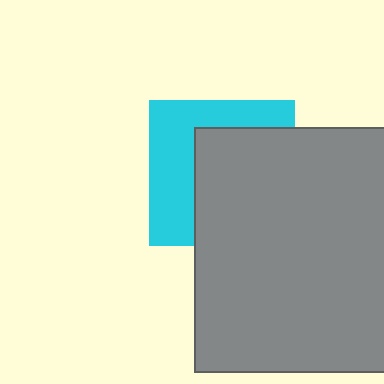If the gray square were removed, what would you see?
You would see the complete cyan square.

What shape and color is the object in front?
The object in front is a gray square.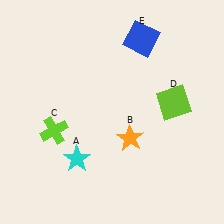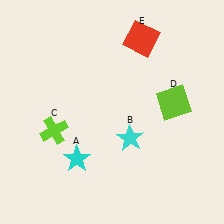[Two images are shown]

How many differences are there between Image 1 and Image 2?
There are 2 differences between the two images.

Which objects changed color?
B changed from orange to cyan. E changed from blue to red.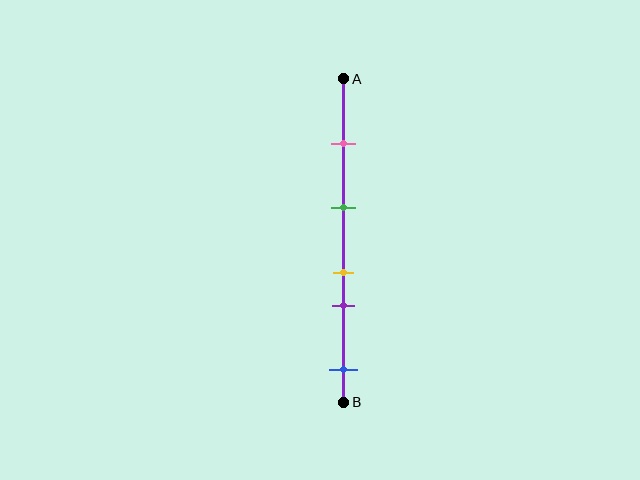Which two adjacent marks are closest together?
The yellow and purple marks are the closest adjacent pair.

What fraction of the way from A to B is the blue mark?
The blue mark is approximately 90% (0.9) of the way from A to B.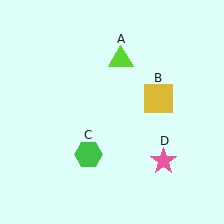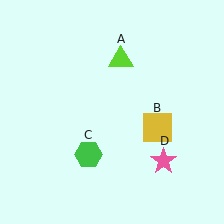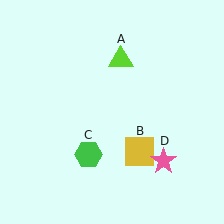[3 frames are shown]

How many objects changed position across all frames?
1 object changed position: yellow square (object B).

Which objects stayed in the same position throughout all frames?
Lime triangle (object A) and green hexagon (object C) and pink star (object D) remained stationary.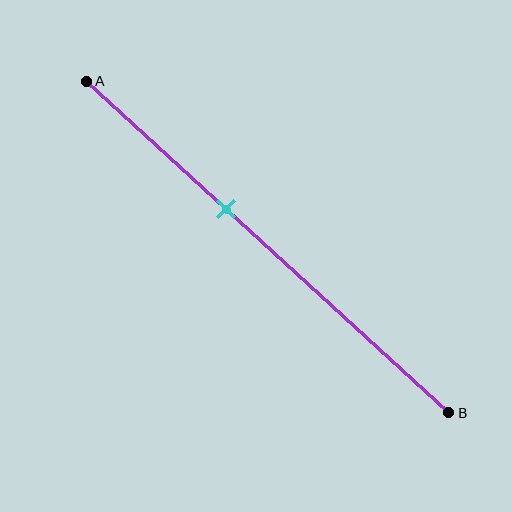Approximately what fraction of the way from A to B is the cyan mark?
The cyan mark is approximately 40% of the way from A to B.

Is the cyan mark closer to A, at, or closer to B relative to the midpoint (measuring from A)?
The cyan mark is closer to point A than the midpoint of segment AB.